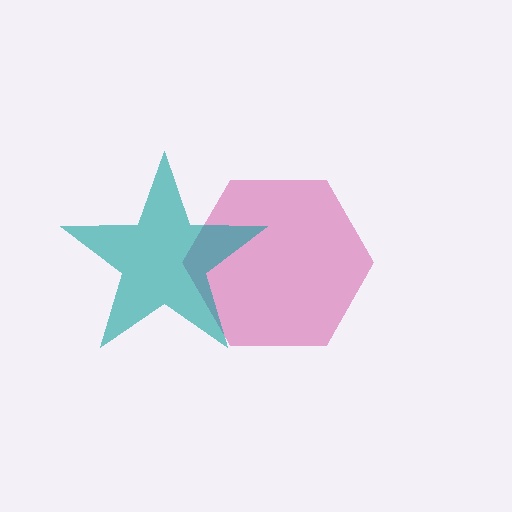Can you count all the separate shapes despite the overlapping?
Yes, there are 2 separate shapes.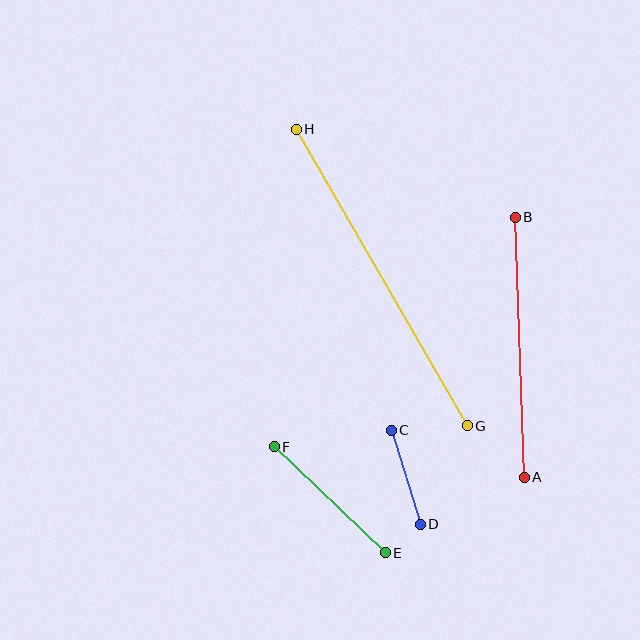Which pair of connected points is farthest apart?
Points G and H are farthest apart.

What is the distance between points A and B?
The distance is approximately 260 pixels.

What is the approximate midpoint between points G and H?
The midpoint is at approximately (382, 278) pixels.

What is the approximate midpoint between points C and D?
The midpoint is at approximately (406, 477) pixels.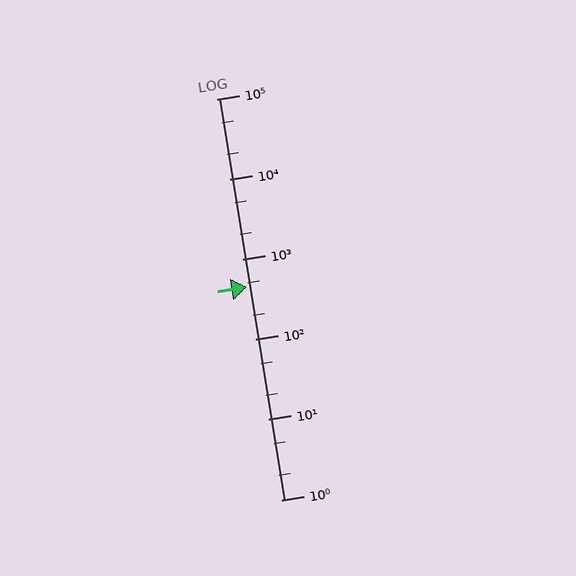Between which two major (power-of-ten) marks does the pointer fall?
The pointer is between 100 and 1000.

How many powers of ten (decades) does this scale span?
The scale spans 5 decades, from 1 to 100000.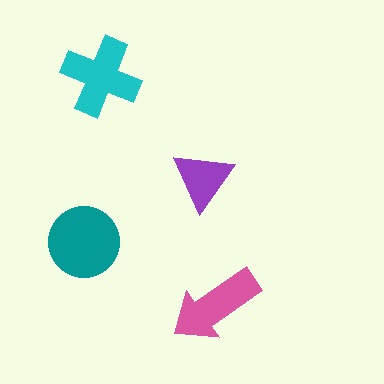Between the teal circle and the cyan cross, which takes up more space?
The teal circle.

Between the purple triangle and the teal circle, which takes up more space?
The teal circle.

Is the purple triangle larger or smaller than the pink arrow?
Smaller.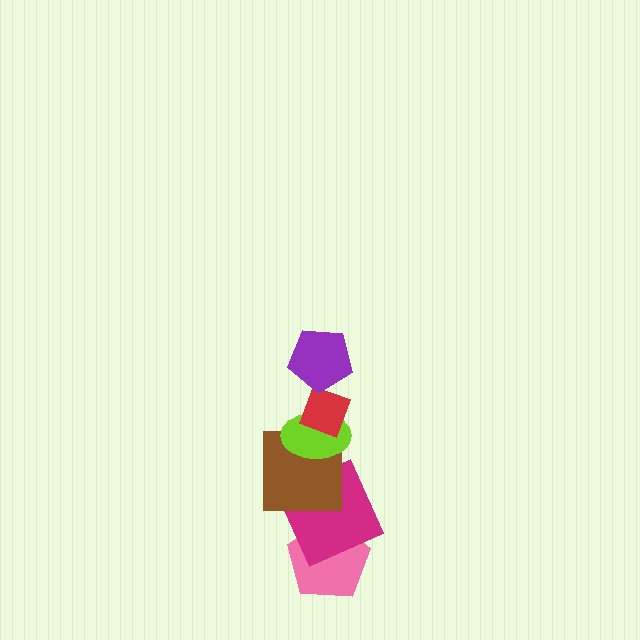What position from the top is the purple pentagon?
The purple pentagon is 1st from the top.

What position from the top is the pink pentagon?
The pink pentagon is 6th from the top.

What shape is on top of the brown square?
The lime ellipse is on top of the brown square.